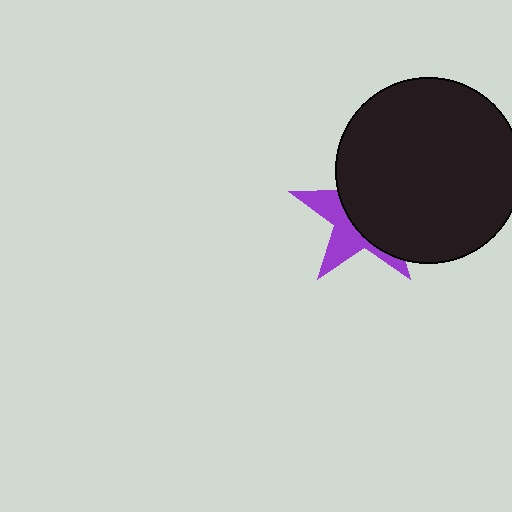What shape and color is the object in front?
The object in front is a black circle.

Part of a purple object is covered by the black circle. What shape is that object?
It is a star.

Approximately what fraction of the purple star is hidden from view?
Roughly 62% of the purple star is hidden behind the black circle.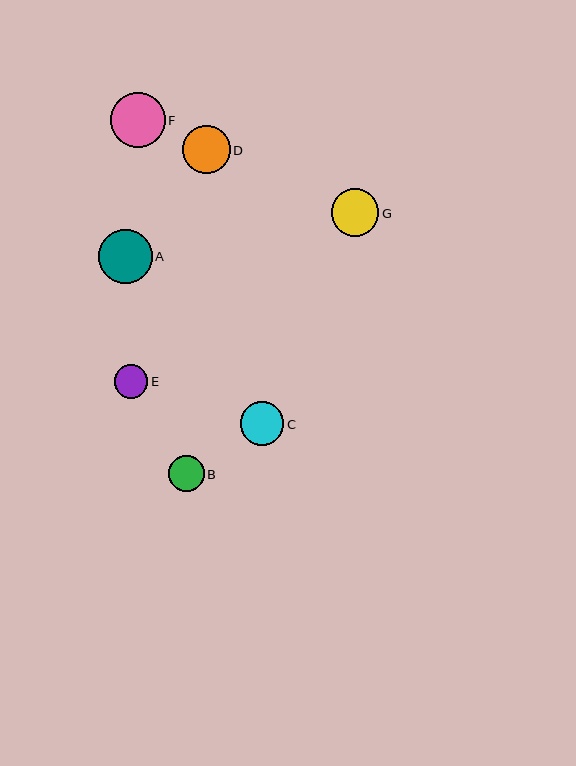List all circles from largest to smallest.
From largest to smallest: F, A, D, G, C, B, E.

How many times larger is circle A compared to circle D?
Circle A is approximately 1.1 times the size of circle D.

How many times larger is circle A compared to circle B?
Circle A is approximately 1.5 times the size of circle B.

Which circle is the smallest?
Circle E is the smallest with a size of approximately 33 pixels.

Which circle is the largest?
Circle F is the largest with a size of approximately 55 pixels.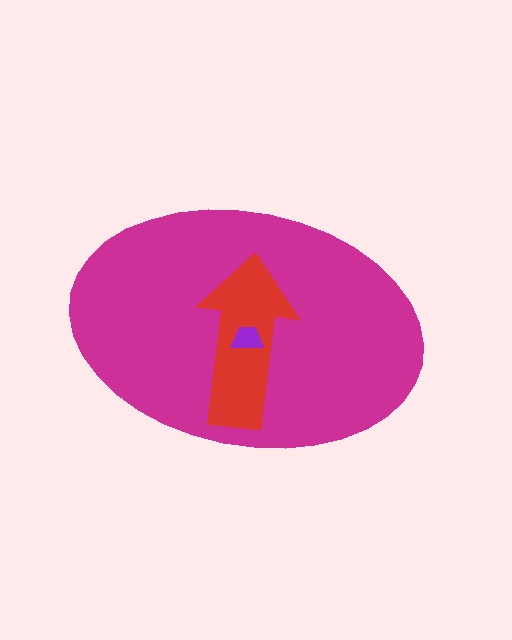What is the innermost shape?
The purple trapezoid.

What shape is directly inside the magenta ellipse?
The red arrow.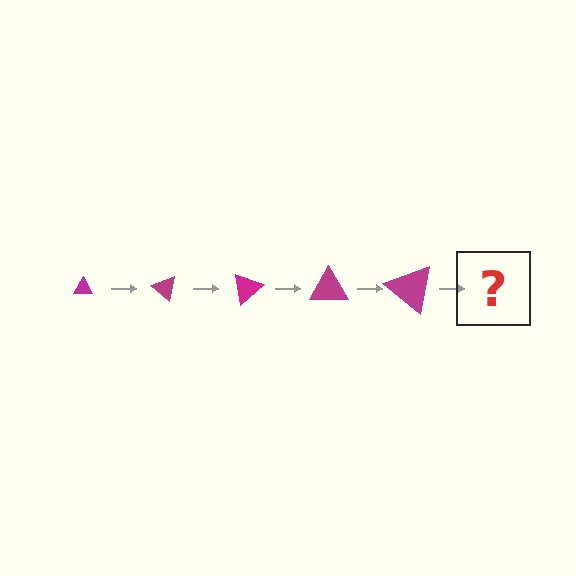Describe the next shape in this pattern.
It should be a triangle, larger than the previous one and rotated 200 degrees from the start.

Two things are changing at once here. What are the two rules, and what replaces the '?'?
The two rules are that the triangle grows larger each step and it rotates 40 degrees each step. The '?' should be a triangle, larger than the previous one and rotated 200 degrees from the start.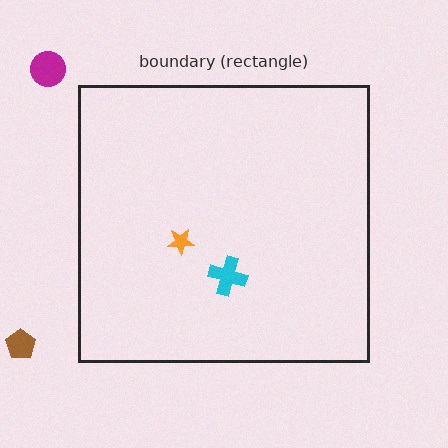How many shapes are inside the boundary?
2 inside, 2 outside.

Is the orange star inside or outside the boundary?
Inside.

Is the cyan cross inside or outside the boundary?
Inside.